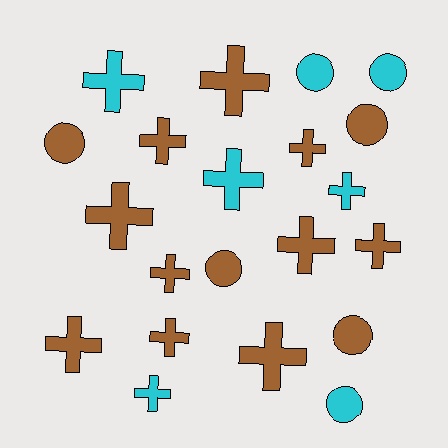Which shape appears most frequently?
Cross, with 14 objects.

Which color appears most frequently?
Brown, with 14 objects.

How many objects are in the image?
There are 21 objects.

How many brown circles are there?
There are 4 brown circles.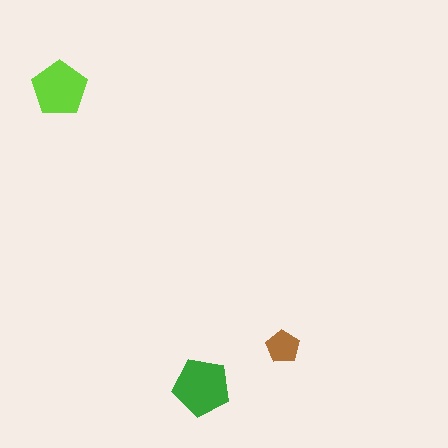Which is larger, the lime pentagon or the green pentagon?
The green one.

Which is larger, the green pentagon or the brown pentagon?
The green one.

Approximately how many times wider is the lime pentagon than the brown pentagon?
About 1.5 times wider.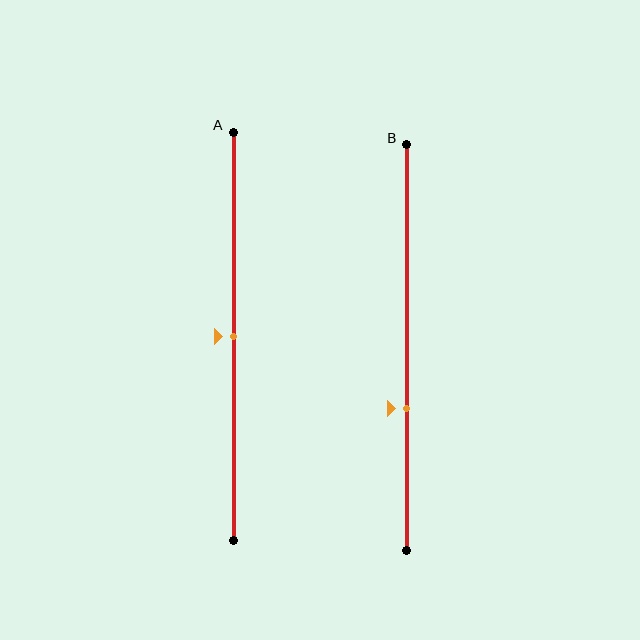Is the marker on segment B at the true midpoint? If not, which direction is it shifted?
No, the marker on segment B is shifted downward by about 15% of the segment length.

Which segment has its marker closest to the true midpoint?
Segment A has its marker closest to the true midpoint.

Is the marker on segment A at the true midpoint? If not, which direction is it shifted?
Yes, the marker on segment A is at the true midpoint.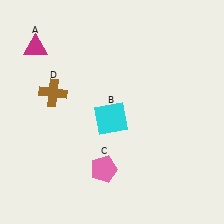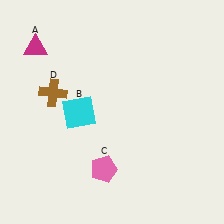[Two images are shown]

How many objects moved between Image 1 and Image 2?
1 object moved between the two images.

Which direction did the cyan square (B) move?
The cyan square (B) moved left.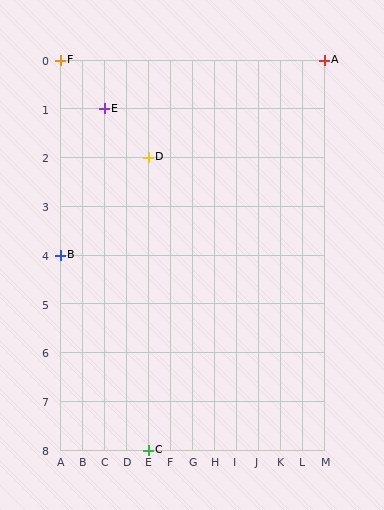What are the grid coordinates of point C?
Point C is at grid coordinates (E, 8).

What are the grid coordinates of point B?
Point B is at grid coordinates (A, 4).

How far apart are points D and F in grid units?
Points D and F are 4 columns and 2 rows apart (about 4.5 grid units diagonally).